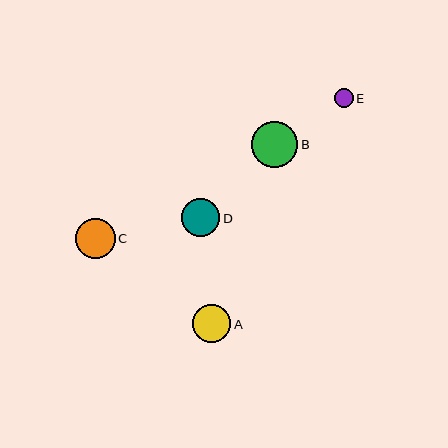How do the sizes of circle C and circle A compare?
Circle C and circle A are approximately the same size.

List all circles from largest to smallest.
From largest to smallest: B, C, A, D, E.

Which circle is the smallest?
Circle E is the smallest with a size of approximately 19 pixels.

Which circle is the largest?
Circle B is the largest with a size of approximately 46 pixels.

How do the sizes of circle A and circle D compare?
Circle A and circle D are approximately the same size.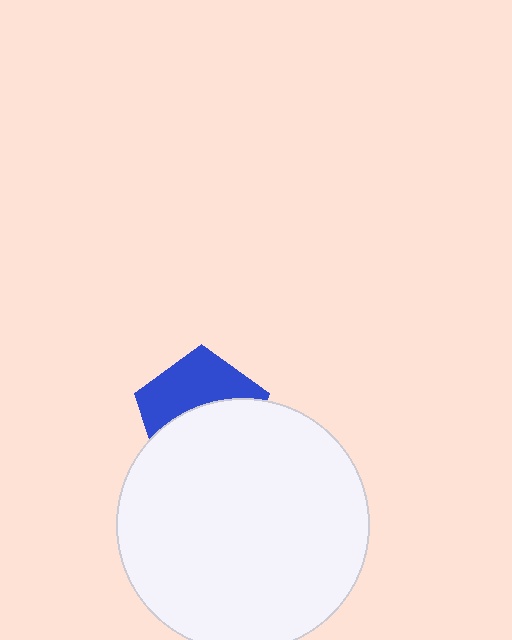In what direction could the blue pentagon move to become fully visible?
The blue pentagon could move up. That would shift it out from behind the white circle entirely.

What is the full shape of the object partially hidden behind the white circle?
The partially hidden object is a blue pentagon.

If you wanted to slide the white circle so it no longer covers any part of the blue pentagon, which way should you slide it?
Slide it down — that is the most direct way to separate the two shapes.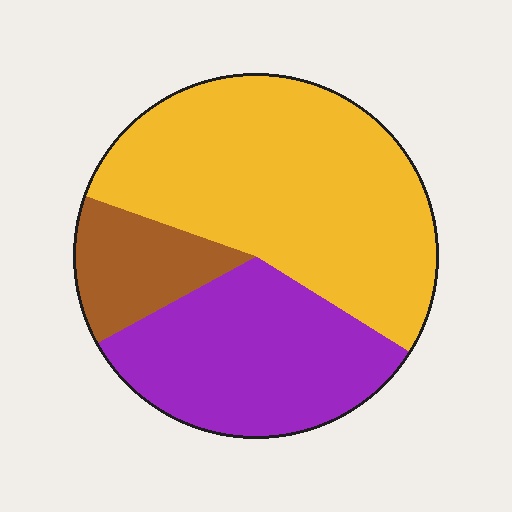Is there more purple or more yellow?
Yellow.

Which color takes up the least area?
Brown, at roughly 15%.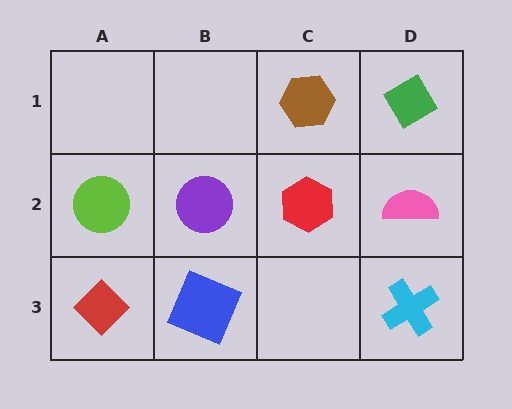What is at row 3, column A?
A red diamond.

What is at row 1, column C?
A brown hexagon.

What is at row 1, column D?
A green diamond.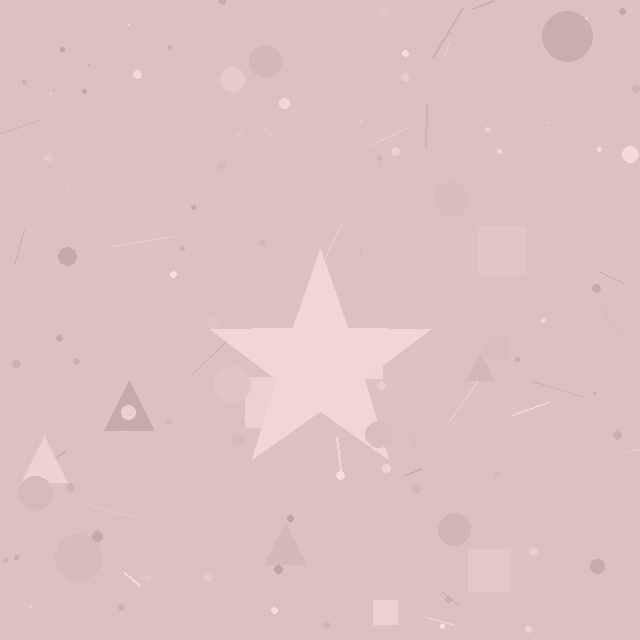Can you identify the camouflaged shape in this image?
The camouflaged shape is a star.